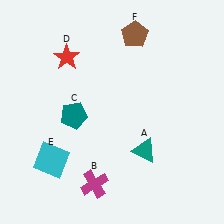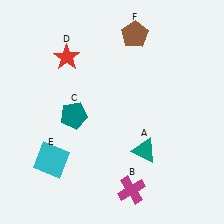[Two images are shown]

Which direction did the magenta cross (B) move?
The magenta cross (B) moved right.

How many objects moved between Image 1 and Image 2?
1 object moved between the two images.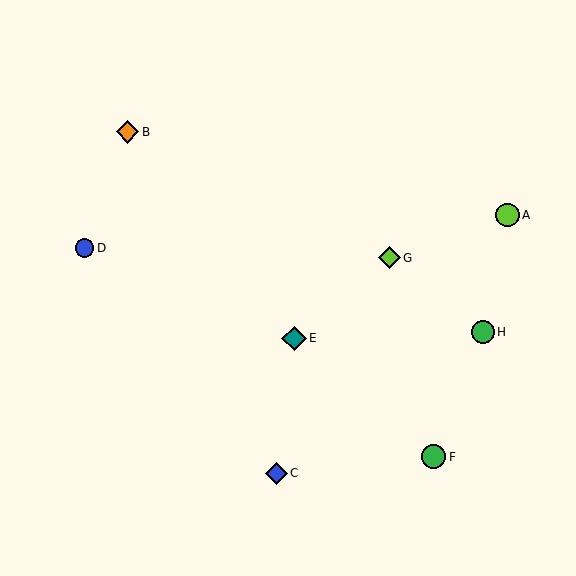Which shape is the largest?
The teal diamond (labeled E) is the largest.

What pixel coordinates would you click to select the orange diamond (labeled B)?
Click at (127, 132) to select the orange diamond B.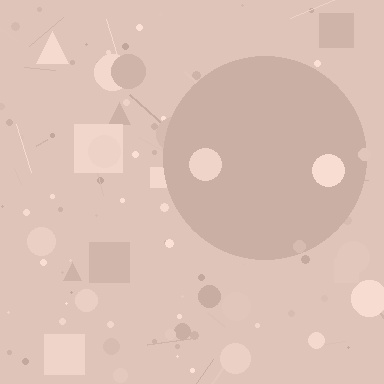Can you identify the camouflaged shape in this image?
The camouflaged shape is a circle.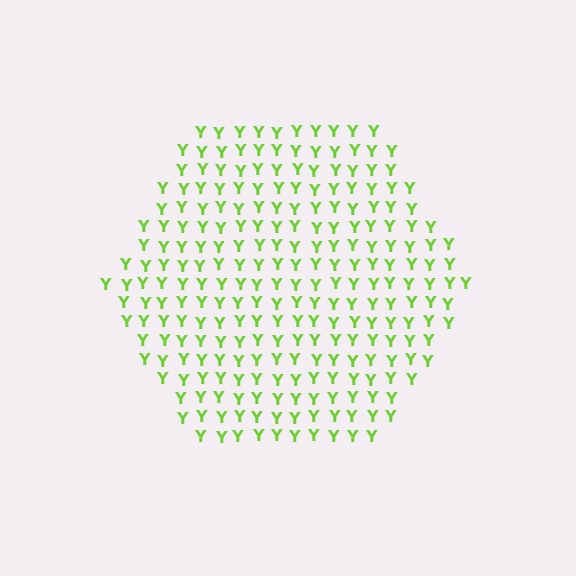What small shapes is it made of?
It is made of small letter Y's.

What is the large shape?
The large shape is a hexagon.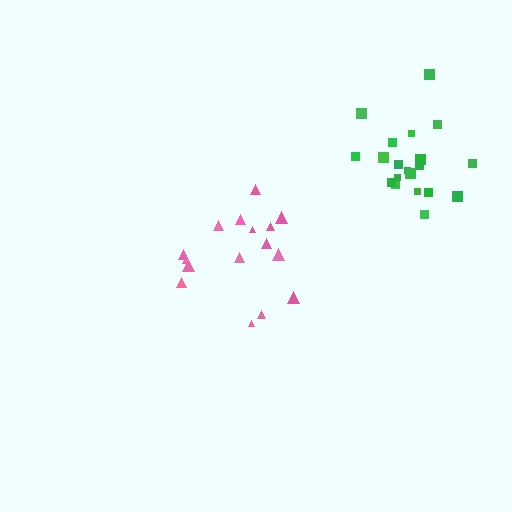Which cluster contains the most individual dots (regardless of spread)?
Green (20).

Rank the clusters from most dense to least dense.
green, pink.